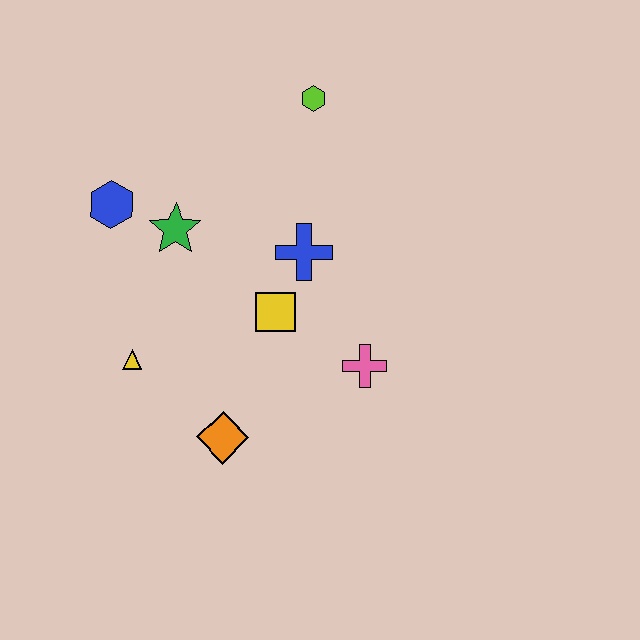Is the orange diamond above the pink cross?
No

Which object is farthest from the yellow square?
The lime hexagon is farthest from the yellow square.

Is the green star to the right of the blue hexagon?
Yes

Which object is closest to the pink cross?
The yellow square is closest to the pink cross.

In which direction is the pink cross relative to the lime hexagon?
The pink cross is below the lime hexagon.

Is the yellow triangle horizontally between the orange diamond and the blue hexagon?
Yes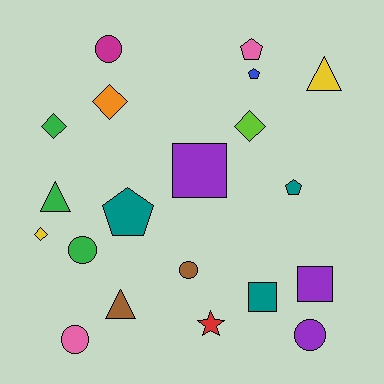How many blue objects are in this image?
There is 1 blue object.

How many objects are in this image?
There are 20 objects.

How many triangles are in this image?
There are 3 triangles.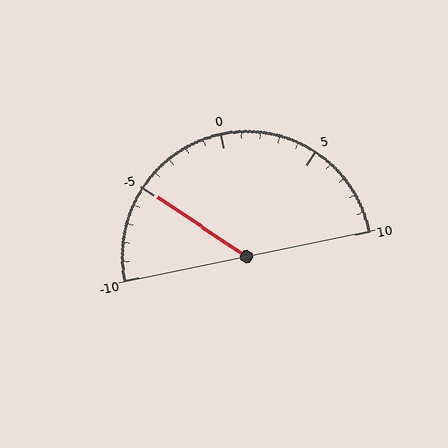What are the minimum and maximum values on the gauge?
The gauge ranges from -10 to 10.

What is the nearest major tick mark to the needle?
The nearest major tick mark is -5.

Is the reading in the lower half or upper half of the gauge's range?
The reading is in the lower half of the range (-10 to 10).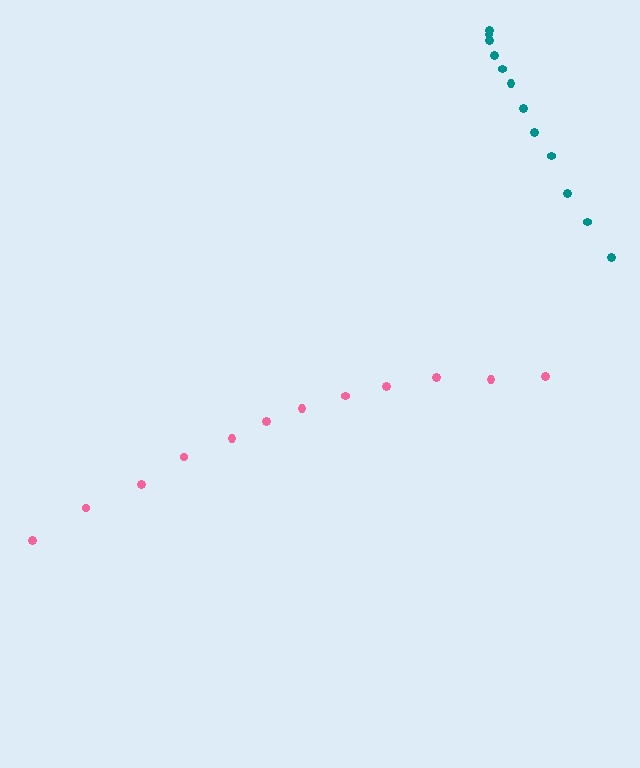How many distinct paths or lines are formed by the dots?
There are 2 distinct paths.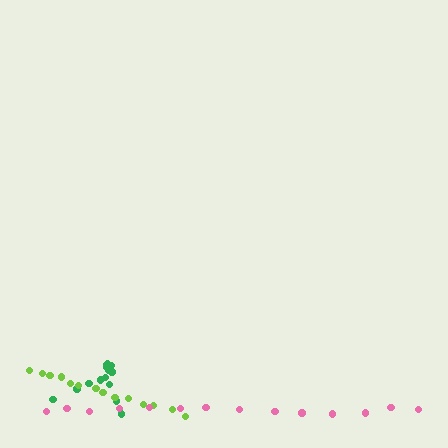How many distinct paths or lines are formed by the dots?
There are 3 distinct paths.